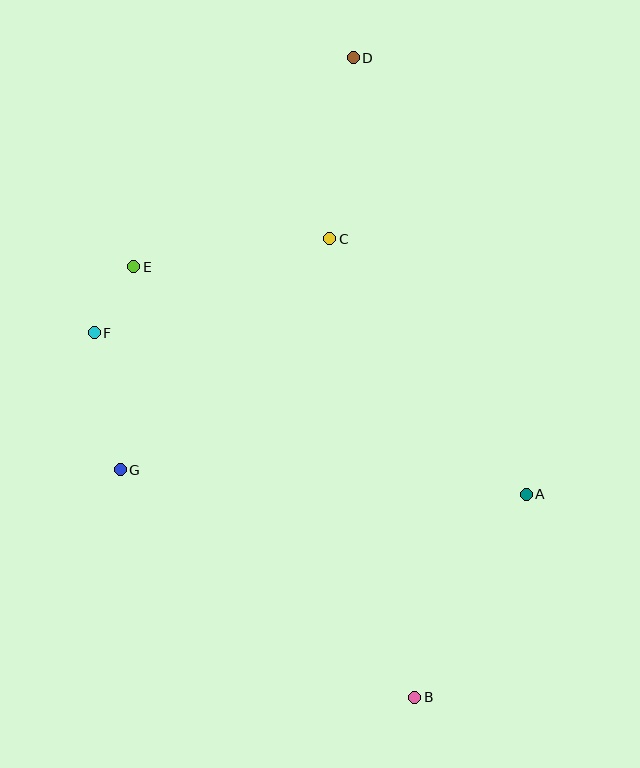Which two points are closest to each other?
Points E and F are closest to each other.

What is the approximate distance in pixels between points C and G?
The distance between C and G is approximately 312 pixels.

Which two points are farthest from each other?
Points B and D are farthest from each other.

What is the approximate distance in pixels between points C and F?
The distance between C and F is approximately 253 pixels.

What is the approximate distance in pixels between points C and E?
The distance between C and E is approximately 198 pixels.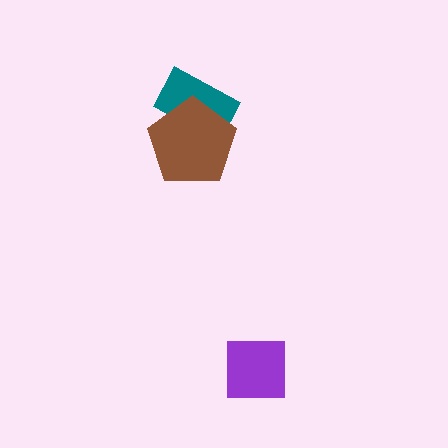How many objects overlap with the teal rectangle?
1 object overlaps with the teal rectangle.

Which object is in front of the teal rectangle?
The brown pentagon is in front of the teal rectangle.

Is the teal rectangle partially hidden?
Yes, it is partially covered by another shape.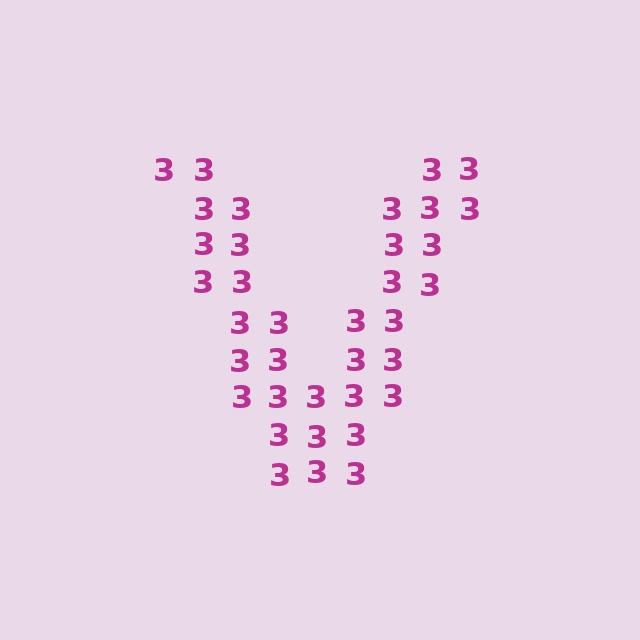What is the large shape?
The large shape is the letter V.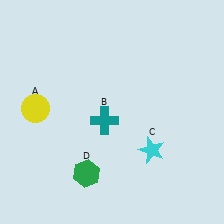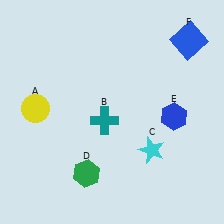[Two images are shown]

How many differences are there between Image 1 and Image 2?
There are 2 differences between the two images.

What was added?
A blue hexagon (E), a blue square (F) were added in Image 2.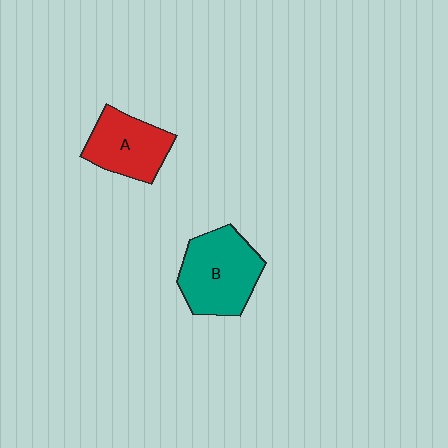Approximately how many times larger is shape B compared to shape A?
Approximately 1.3 times.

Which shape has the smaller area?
Shape A (red).